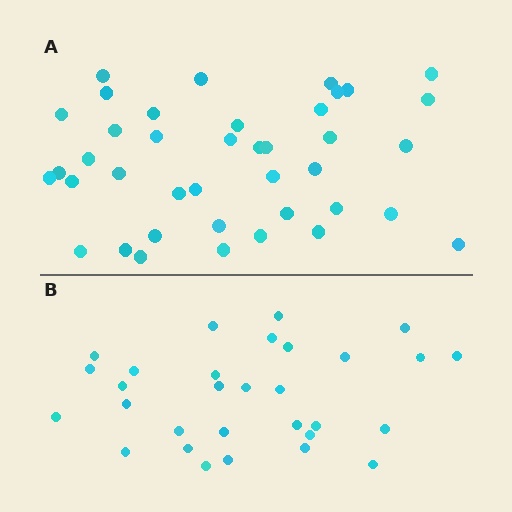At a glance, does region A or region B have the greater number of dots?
Region A (the top region) has more dots.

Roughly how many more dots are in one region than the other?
Region A has roughly 10 or so more dots than region B.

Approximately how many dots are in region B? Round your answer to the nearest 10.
About 30 dots.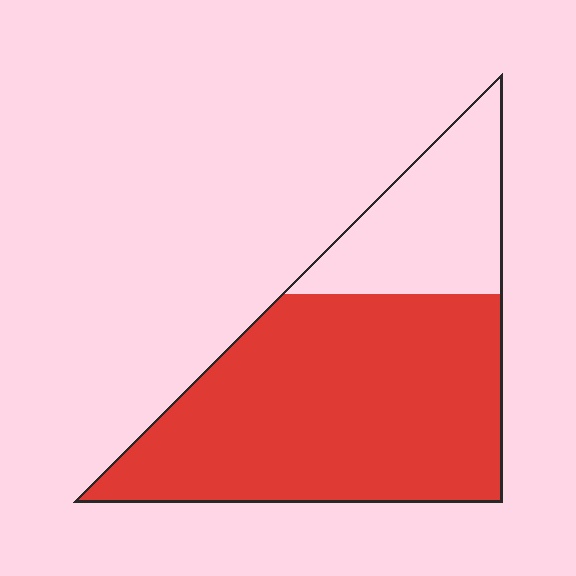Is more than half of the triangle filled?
Yes.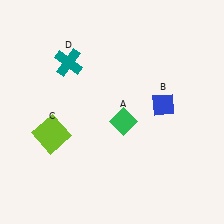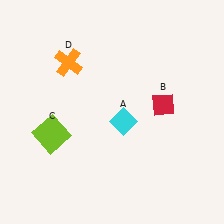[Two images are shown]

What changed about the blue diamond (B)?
In Image 1, B is blue. In Image 2, it changed to red.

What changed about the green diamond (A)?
In Image 1, A is green. In Image 2, it changed to cyan.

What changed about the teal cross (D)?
In Image 1, D is teal. In Image 2, it changed to orange.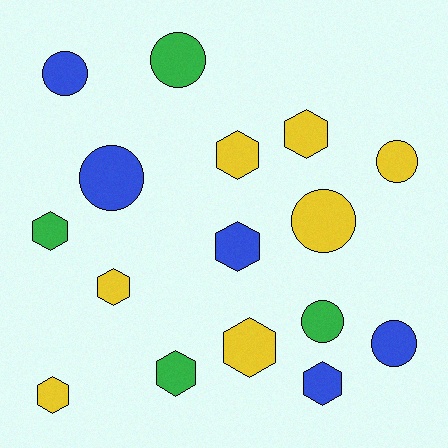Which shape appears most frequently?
Hexagon, with 9 objects.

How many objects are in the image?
There are 16 objects.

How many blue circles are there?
There are 3 blue circles.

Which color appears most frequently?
Yellow, with 7 objects.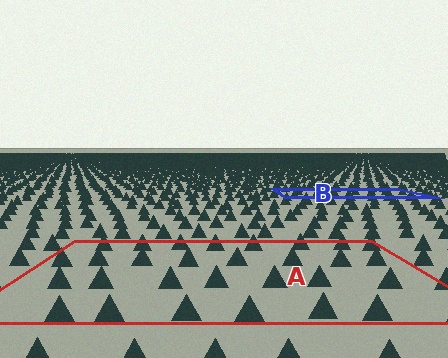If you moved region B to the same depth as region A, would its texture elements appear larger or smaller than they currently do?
They would appear larger. At a closer depth, the same texture elements are projected at a bigger on-screen size.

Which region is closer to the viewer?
Region A is closer. The texture elements there are larger and more spread out.